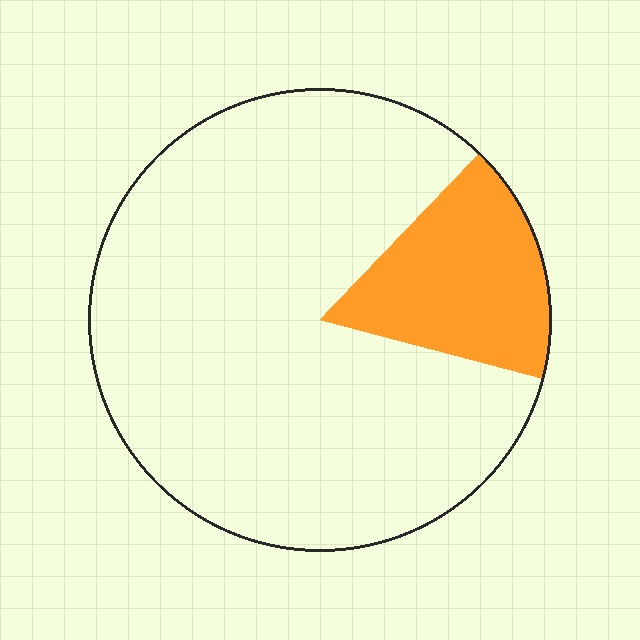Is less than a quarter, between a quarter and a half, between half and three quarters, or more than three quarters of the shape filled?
Less than a quarter.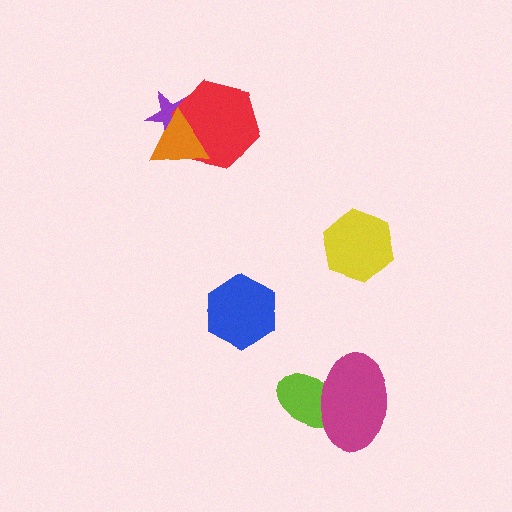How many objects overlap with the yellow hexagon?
0 objects overlap with the yellow hexagon.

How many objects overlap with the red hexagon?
2 objects overlap with the red hexagon.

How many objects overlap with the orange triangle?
2 objects overlap with the orange triangle.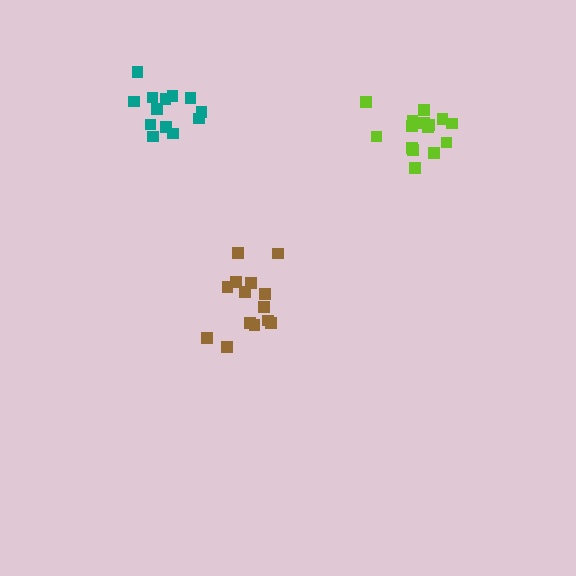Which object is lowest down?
The brown cluster is bottommost.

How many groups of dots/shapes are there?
There are 3 groups.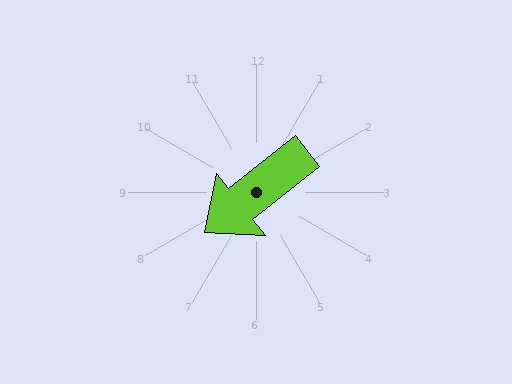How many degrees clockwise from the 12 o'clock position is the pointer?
Approximately 231 degrees.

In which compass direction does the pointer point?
Southwest.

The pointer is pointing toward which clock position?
Roughly 8 o'clock.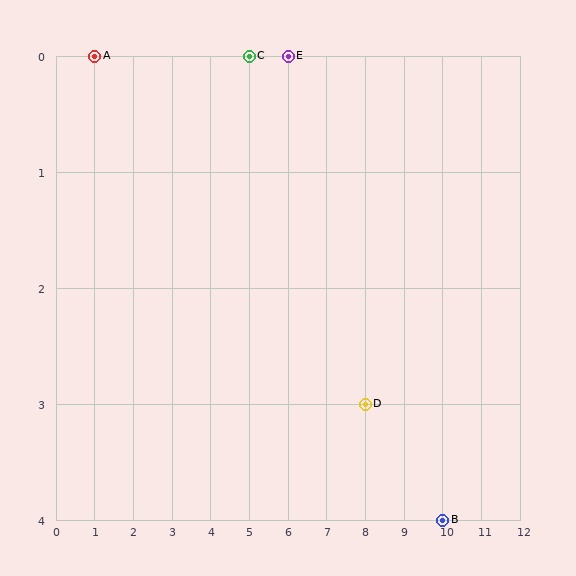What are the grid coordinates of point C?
Point C is at grid coordinates (5, 0).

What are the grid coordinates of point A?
Point A is at grid coordinates (1, 0).